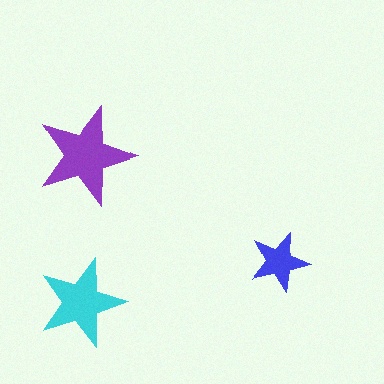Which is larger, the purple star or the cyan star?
The purple one.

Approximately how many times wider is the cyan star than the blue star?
About 1.5 times wider.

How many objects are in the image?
There are 3 objects in the image.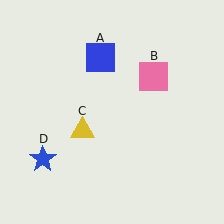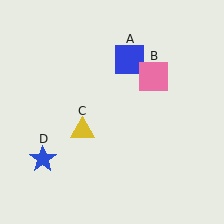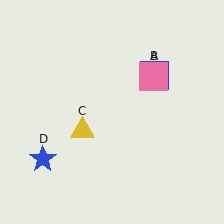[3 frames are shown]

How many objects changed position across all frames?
1 object changed position: blue square (object A).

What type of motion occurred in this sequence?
The blue square (object A) rotated clockwise around the center of the scene.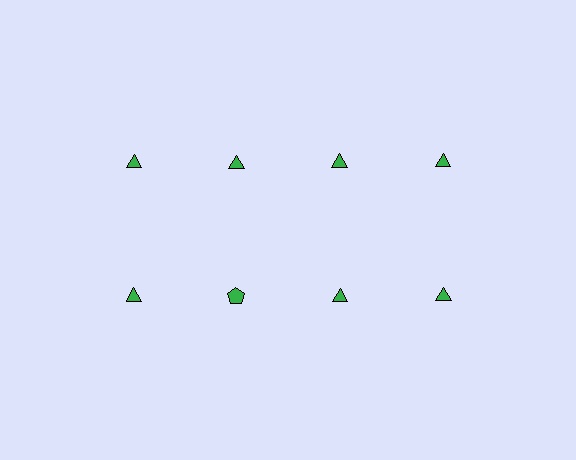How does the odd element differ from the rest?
It has a different shape: pentagon instead of triangle.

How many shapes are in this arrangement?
There are 8 shapes arranged in a grid pattern.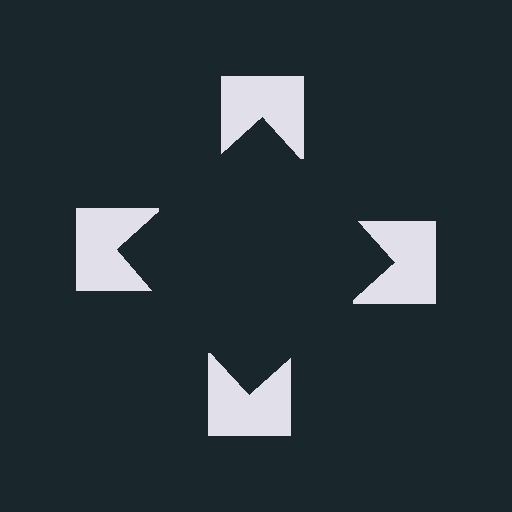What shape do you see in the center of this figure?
An illusory square — its edges are inferred from the aligned wedge cuts in the notched squares, not physically drawn.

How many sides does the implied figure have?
4 sides.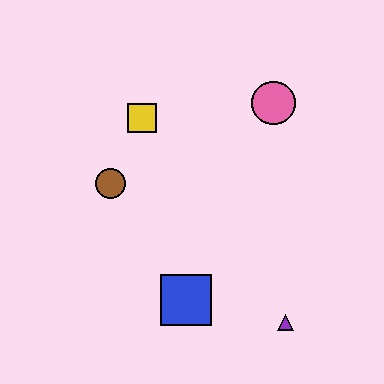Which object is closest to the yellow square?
The brown circle is closest to the yellow square.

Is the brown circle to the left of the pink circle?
Yes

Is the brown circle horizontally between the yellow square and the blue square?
No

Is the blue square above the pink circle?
No